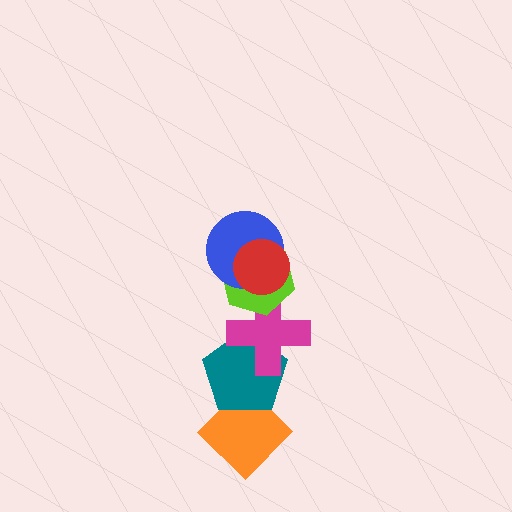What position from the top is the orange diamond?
The orange diamond is 6th from the top.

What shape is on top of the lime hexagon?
The blue circle is on top of the lime hexagon.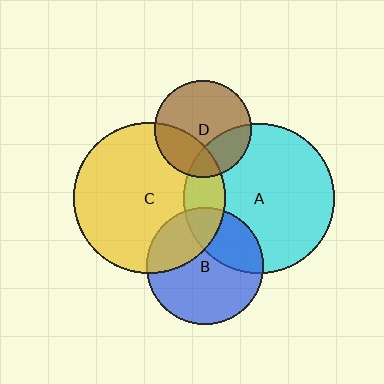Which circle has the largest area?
Circle C (yellow).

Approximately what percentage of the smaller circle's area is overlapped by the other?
Approximately 30%.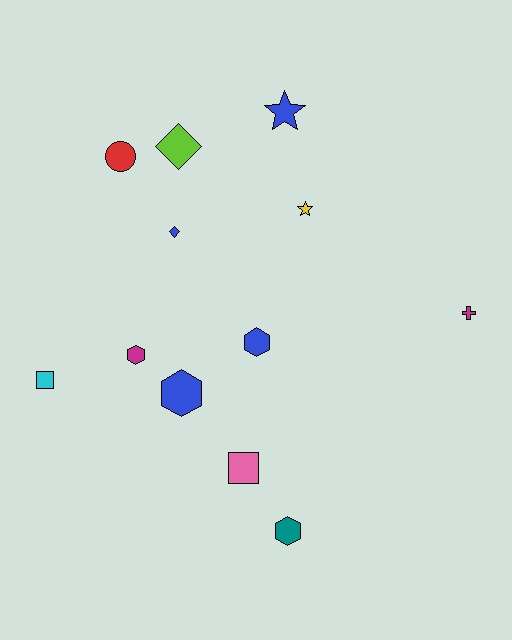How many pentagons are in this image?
There are no pentagons.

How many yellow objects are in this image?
There is 1 yellow object.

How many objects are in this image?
There are 12 objects.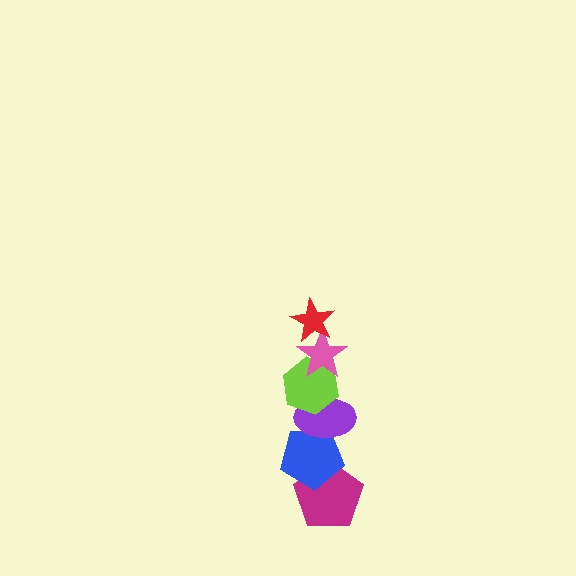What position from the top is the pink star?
The pink star is 2nd from the top.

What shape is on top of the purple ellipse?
The lime hexagon is on top of the purple ellipse.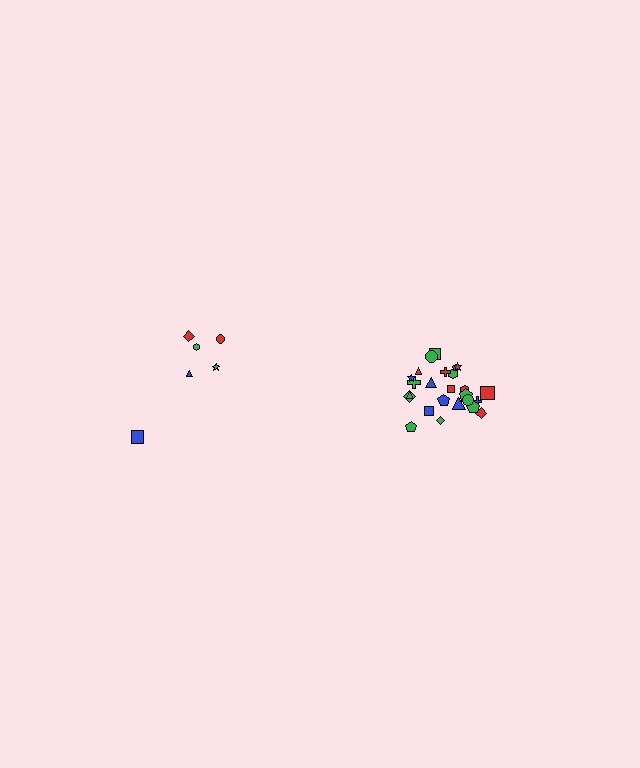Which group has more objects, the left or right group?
The right group.